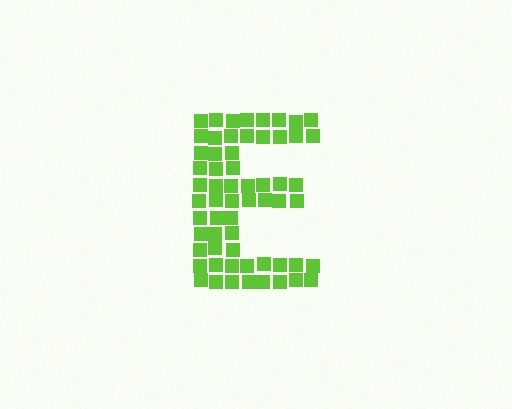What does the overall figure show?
The overall figure shows the letter E.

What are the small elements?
The small elements are squares.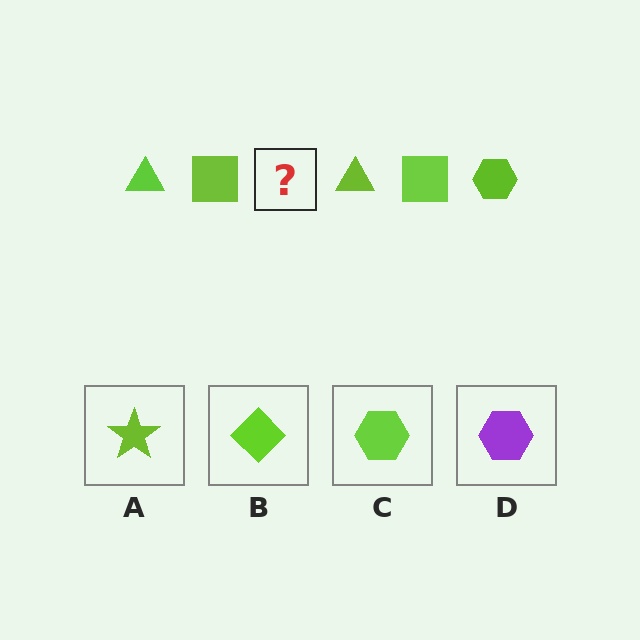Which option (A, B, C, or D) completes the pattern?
C.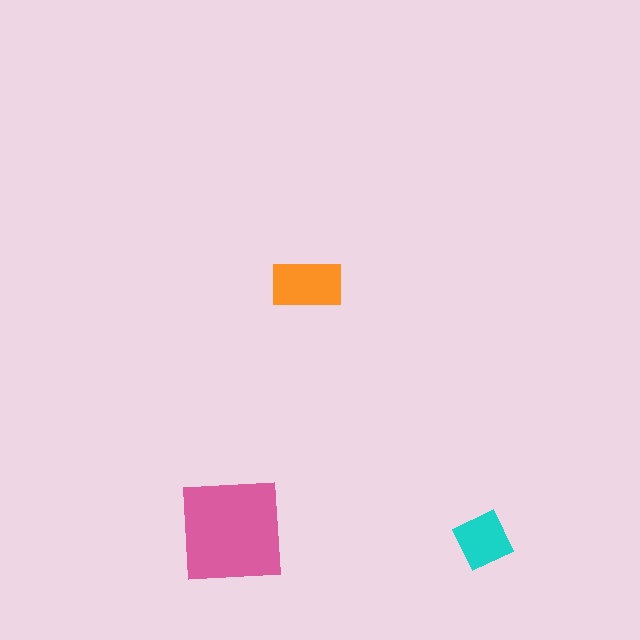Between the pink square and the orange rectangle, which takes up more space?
The pink square.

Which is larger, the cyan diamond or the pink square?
The pink square.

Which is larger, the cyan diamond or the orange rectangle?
The orange rectangle.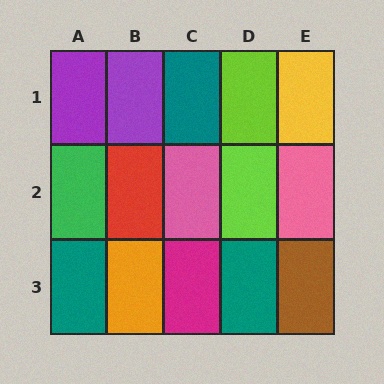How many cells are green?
1 cell is green.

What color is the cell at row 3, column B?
Orange.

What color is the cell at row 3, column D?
Teal.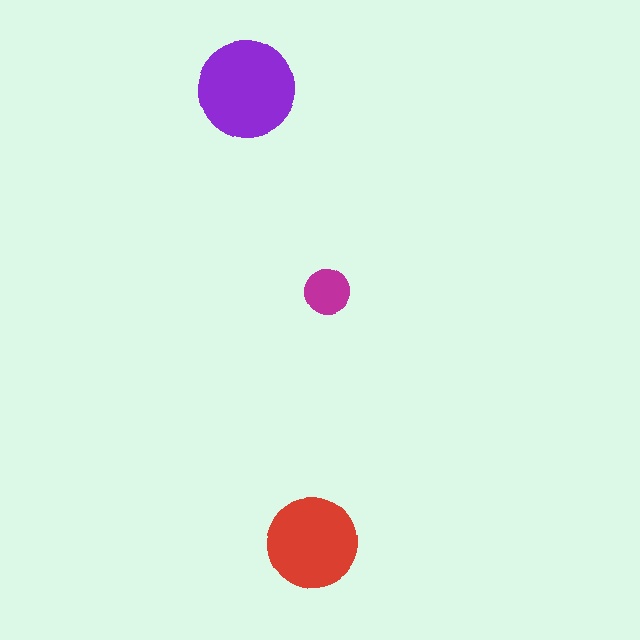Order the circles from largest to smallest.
the purple one, the red one, the magenta one.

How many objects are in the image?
There are 3 objects in the image.